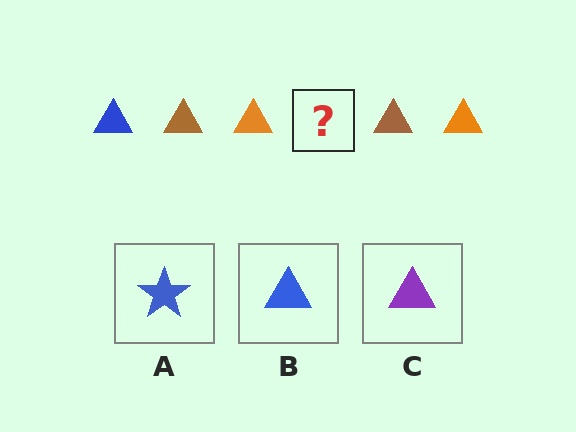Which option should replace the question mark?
Option B.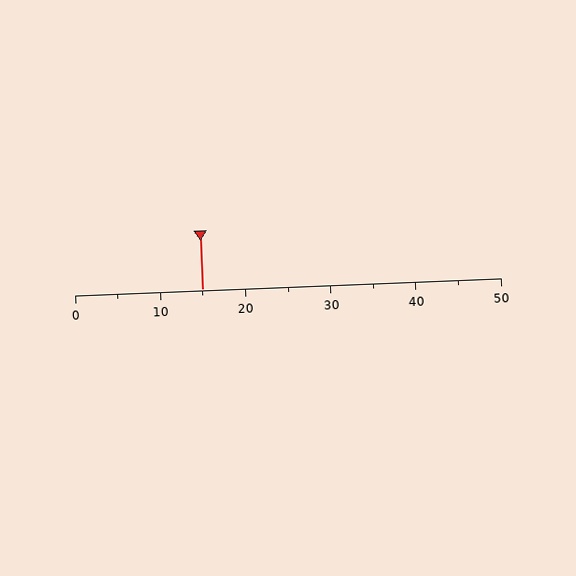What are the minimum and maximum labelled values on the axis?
The axis runs from 0 to 50.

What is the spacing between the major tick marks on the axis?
The major ticks are spaced 10 apart.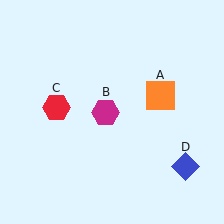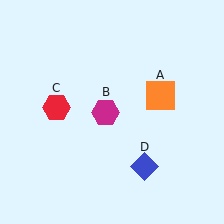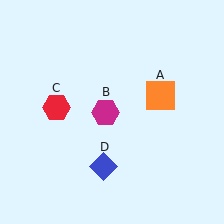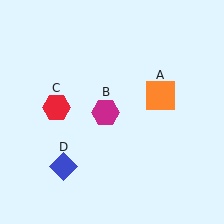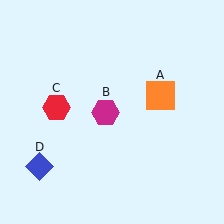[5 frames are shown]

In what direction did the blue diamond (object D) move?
The blue diamond (object D) moved left.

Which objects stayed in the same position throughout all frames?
Orange square (object A) and magenta hexagon (object B) and red hexagon (object C) remained stationary.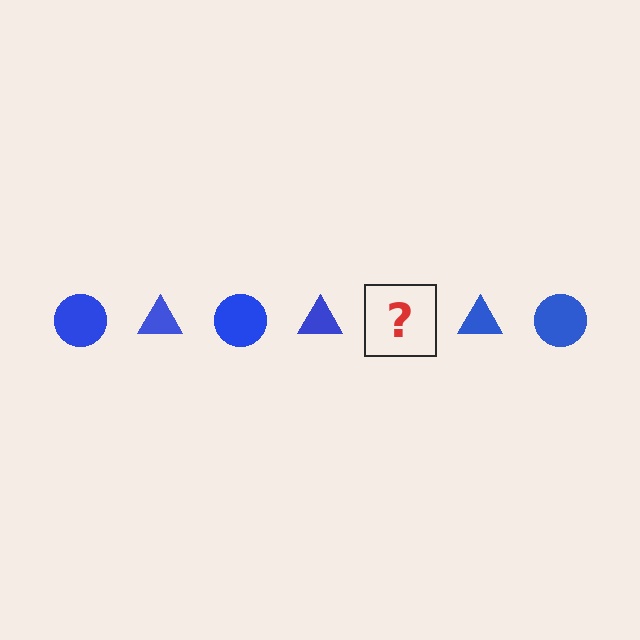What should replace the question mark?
The question mark should be replaced with a blue circle.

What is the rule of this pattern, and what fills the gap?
The rule is that the pattern cycles through circle, triangle shapes in blue. The gap should be filled with a blue circle.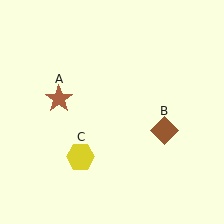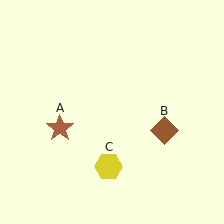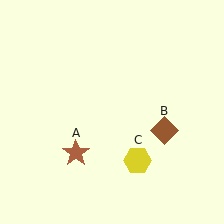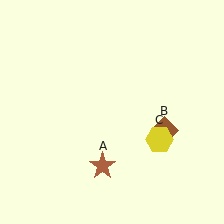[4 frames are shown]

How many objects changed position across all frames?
2 objects changed position: brown star (object A), yellow hexagon (object C).